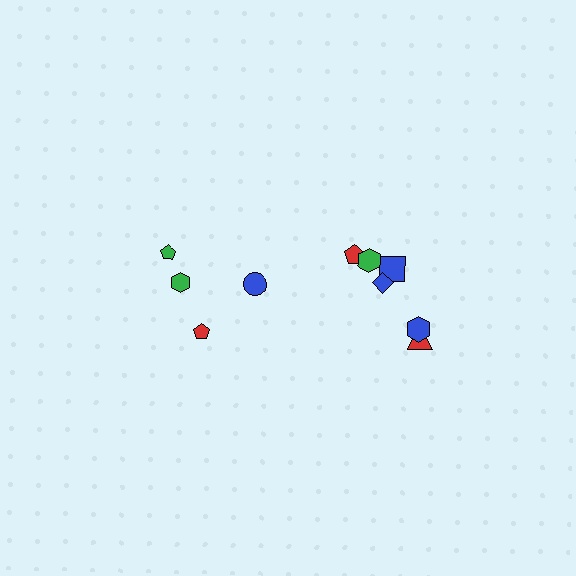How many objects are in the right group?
There are 6 objects.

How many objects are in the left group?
There are 4 objects.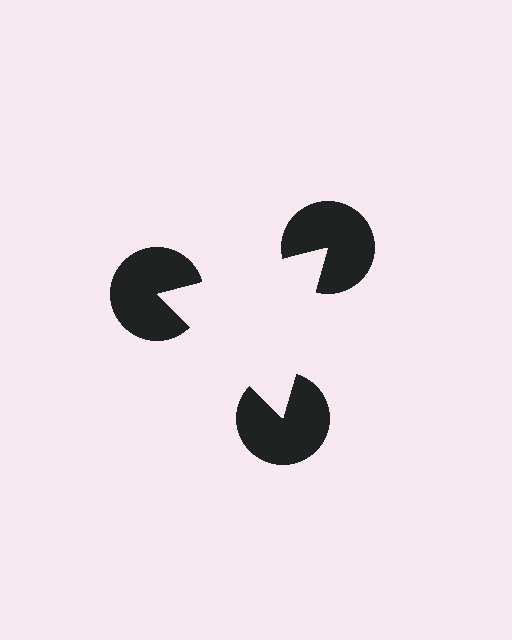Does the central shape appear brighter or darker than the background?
It typically appears slightly brighter than the background, even though no actual brightness change is drawn.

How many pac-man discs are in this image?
There are 3 — one at each vertex of the illusory triangle.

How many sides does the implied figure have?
3 sides.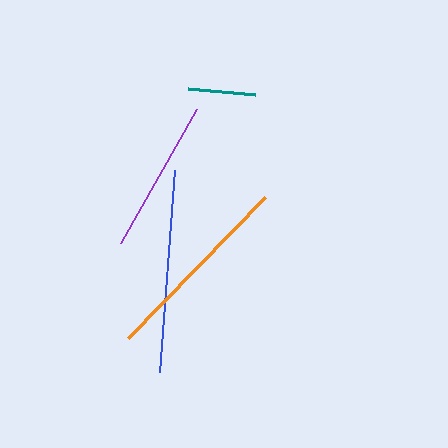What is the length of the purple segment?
The purple segment is approximately 155 pixels long.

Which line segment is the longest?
The blue line is the longest at approximately 203 pixels.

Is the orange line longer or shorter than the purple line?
The orange line is longer than the purple line.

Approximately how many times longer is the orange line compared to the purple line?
The orange line is approximately 1.3 times the length of the purple line.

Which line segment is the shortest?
The teal line is the shortest at approximately 68 pixels.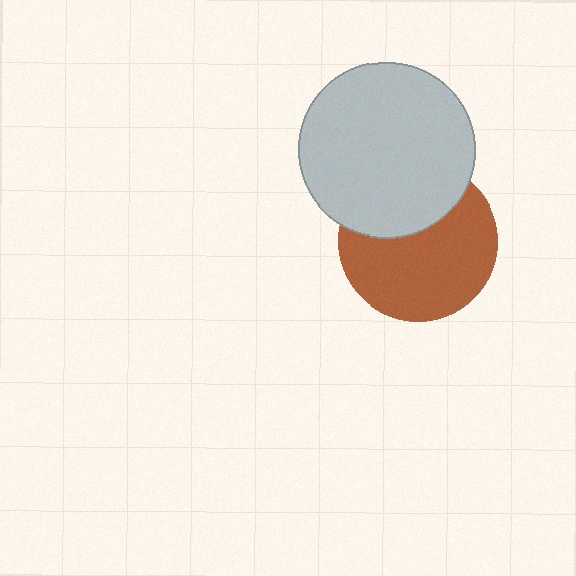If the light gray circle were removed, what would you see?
You would see the complete brown circle.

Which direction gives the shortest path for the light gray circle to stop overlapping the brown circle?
Moving up gives the shortest separation.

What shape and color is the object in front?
The object in front is a light gray circle.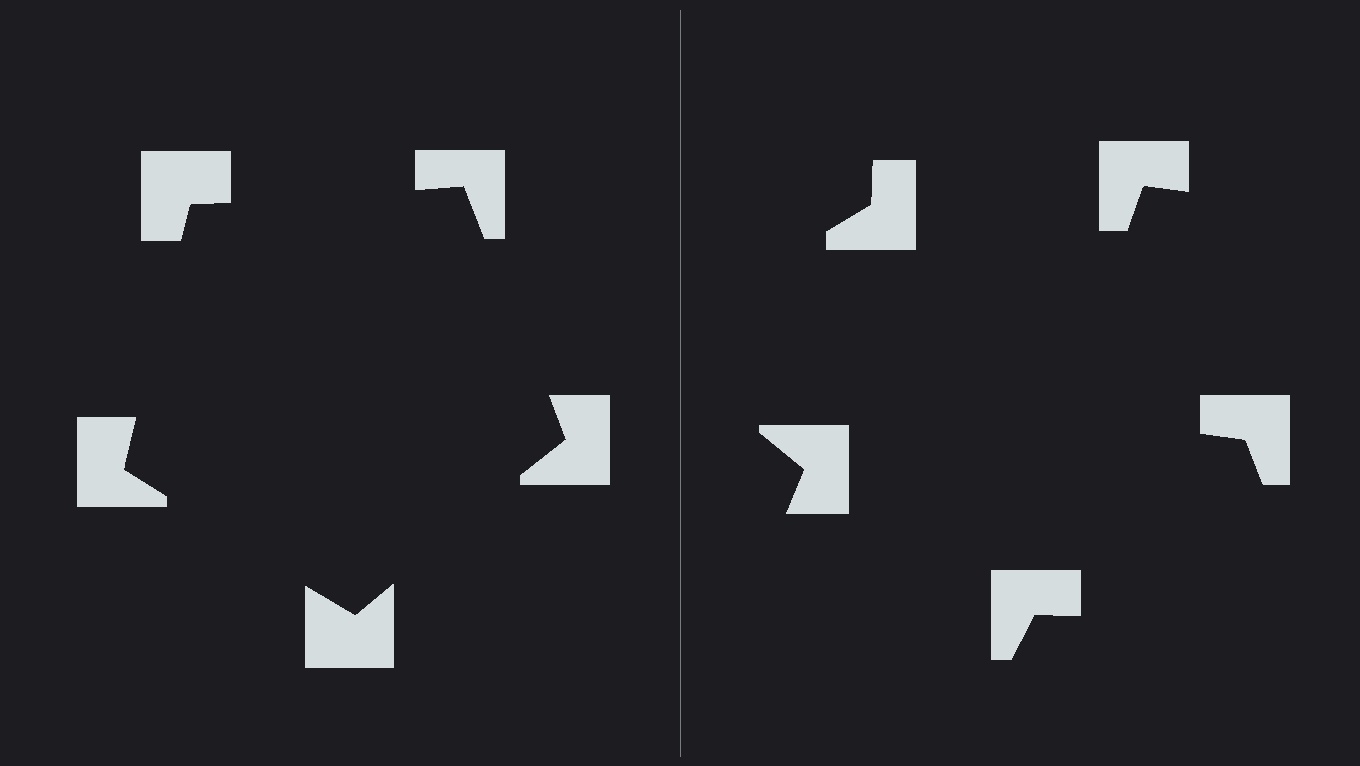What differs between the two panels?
The notched squares are positioned identically on both sides; only the wedge orientations differ. On the left they align to a pentagon; on the right they are misaligned.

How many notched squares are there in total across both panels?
10 — 5 on each side.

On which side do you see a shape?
An illusory pentagon appears on the left side. On the right side the wedge cuts are rotated, so no coherent shape forms.